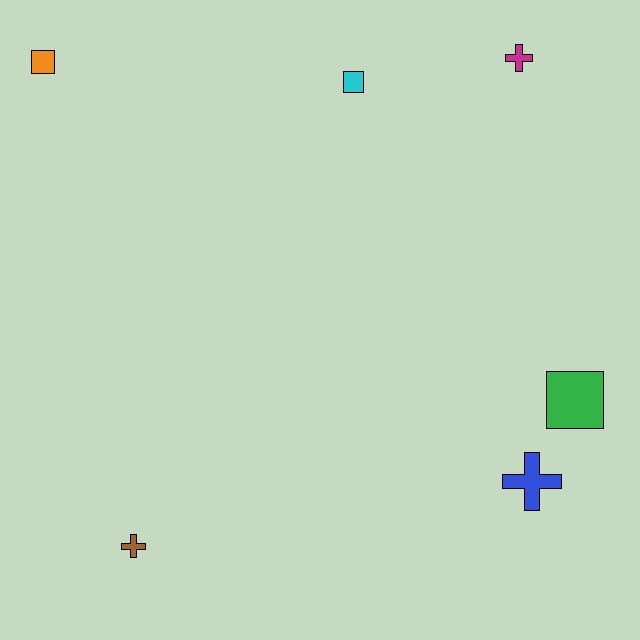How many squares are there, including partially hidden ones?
There are 3 squares.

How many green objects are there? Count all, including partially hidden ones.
There is 1 green object.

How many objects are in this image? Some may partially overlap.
There are 6 objects.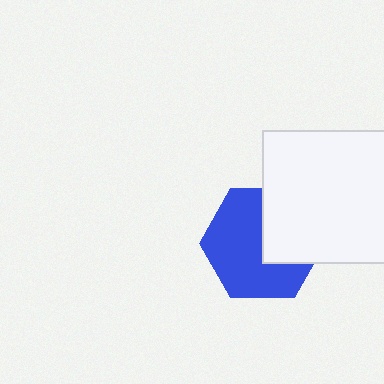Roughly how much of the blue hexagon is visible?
About half of it is visible (roughly 63%).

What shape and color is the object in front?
The object in front is a white rectangle.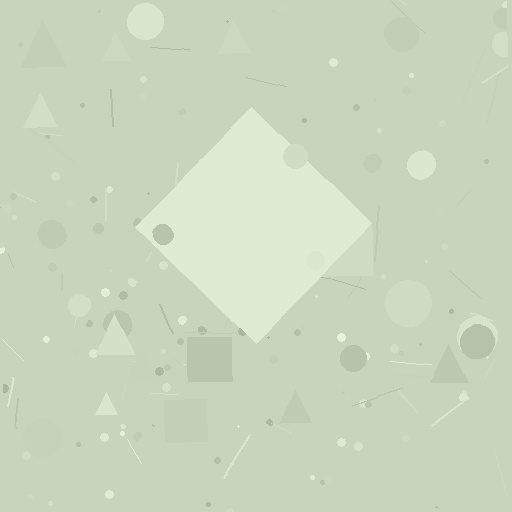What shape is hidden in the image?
A diamond is hidden in the image.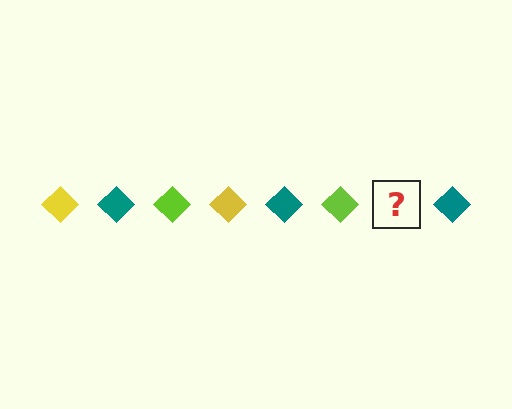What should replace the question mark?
The question mark should be replaced with a yellow diamond.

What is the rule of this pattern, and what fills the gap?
The rule is that the pattern cycles through yellow, teal, lime diamonds. The gap should be filled with a yellow diamond.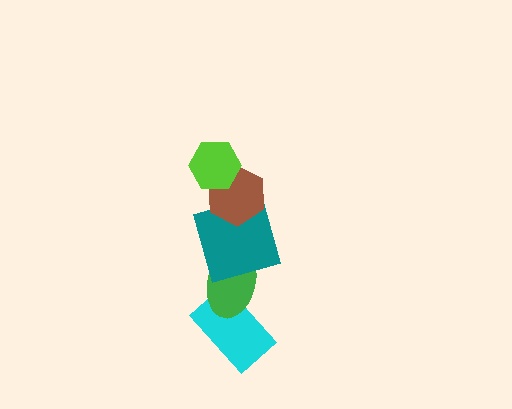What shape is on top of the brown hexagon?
The lime hexagon is on top of the brown hexagon.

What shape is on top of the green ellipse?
The teal square is on top of the green ellipse.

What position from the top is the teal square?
The teal square is 3rd from the top.